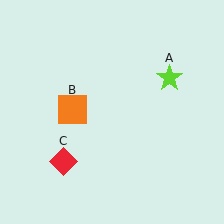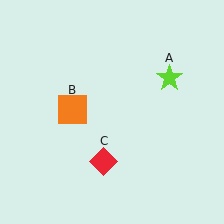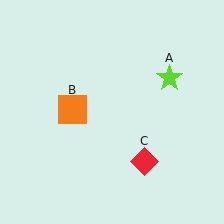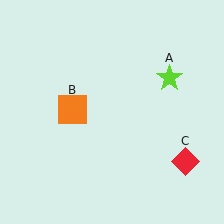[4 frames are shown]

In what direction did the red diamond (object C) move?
The red diamond (object C) moved right.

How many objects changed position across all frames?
1 object changed position: red diamond (object C).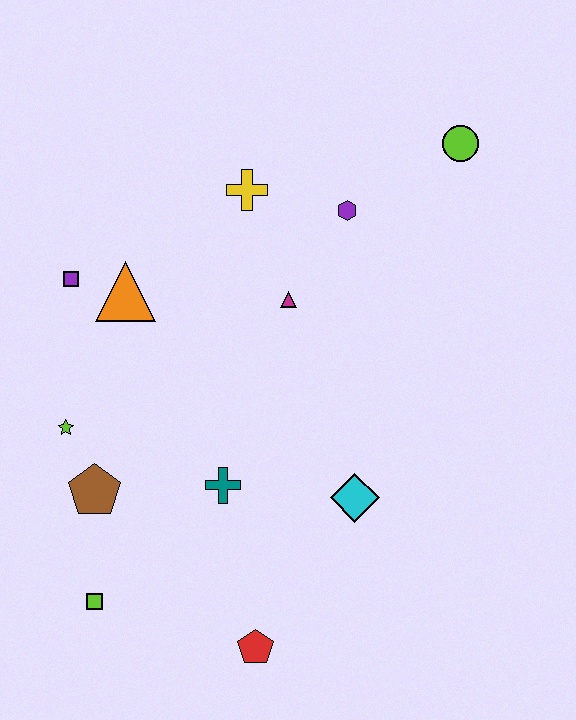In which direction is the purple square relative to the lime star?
The purple square is above the lime star.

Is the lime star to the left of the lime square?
Yes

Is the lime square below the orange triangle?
Yes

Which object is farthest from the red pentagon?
The lime circle is farthest from the red pentagon.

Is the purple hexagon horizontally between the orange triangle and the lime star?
No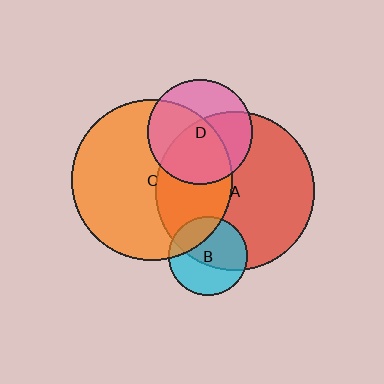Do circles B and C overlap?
Yes.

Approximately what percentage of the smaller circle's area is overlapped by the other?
Approximately 25%.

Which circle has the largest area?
Circle C (orange).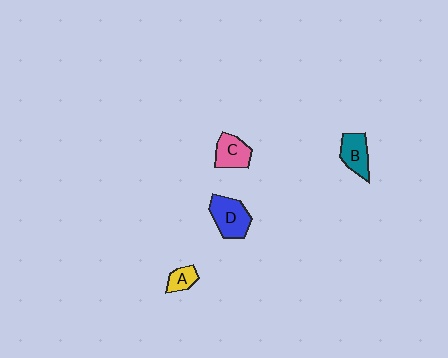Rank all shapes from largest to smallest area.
From largest to smallest: D (blue), C (pink), B (teal), A (yellow).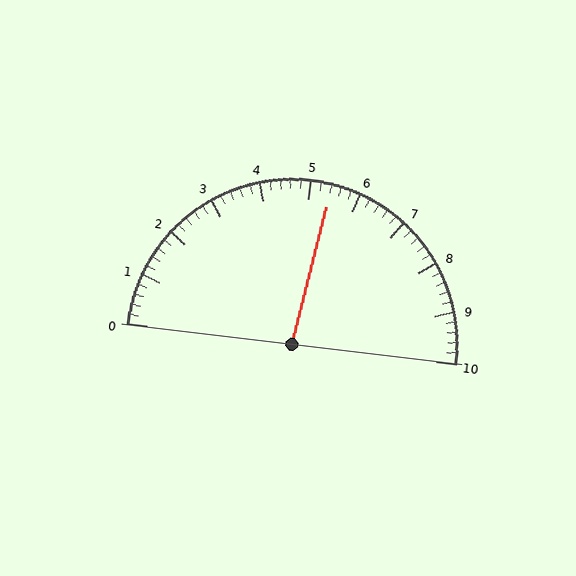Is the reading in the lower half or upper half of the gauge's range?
The reading is in the upper half of the range (0 to 10).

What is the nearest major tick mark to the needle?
The nearest major tick mark is 5.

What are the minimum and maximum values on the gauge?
The gauge ranges from 0 to 10.